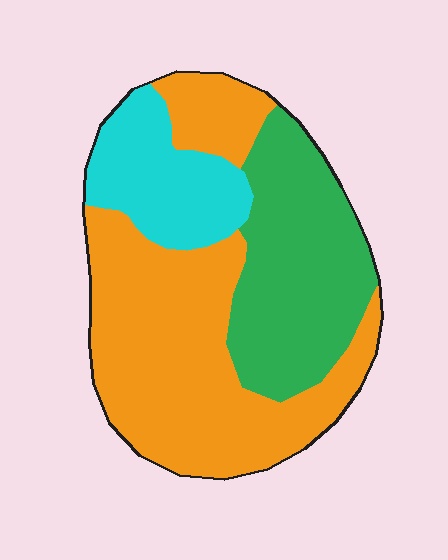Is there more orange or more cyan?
Orange.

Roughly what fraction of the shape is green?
Green takes up between a quarter and a half of the shape.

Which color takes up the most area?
Orange, at roughly 50%.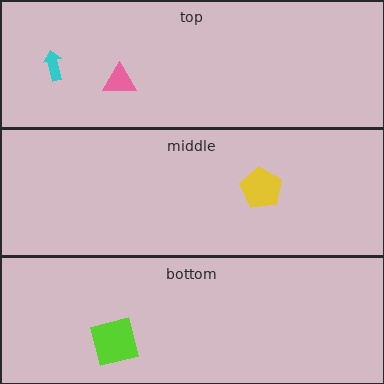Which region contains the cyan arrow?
The top region.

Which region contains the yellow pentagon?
The middle region.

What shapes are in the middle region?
The yellow pentagon.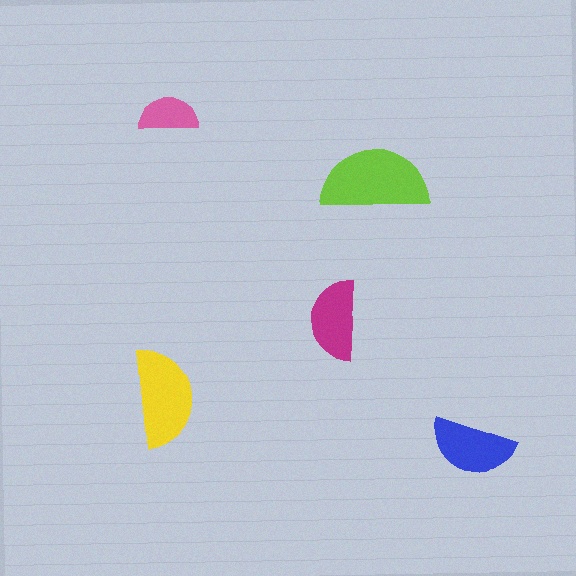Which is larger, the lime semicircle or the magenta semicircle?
The lime one.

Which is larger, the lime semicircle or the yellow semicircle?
The lime one.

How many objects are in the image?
There are 5 objects in the image.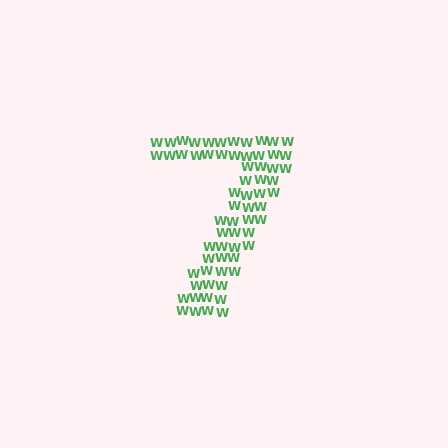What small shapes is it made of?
It is made of small letter W's.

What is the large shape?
The large shape is the digit 7.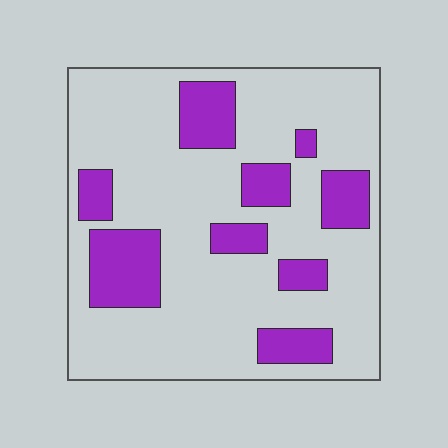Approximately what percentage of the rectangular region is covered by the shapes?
Approximately 25%.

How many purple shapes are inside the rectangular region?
9.